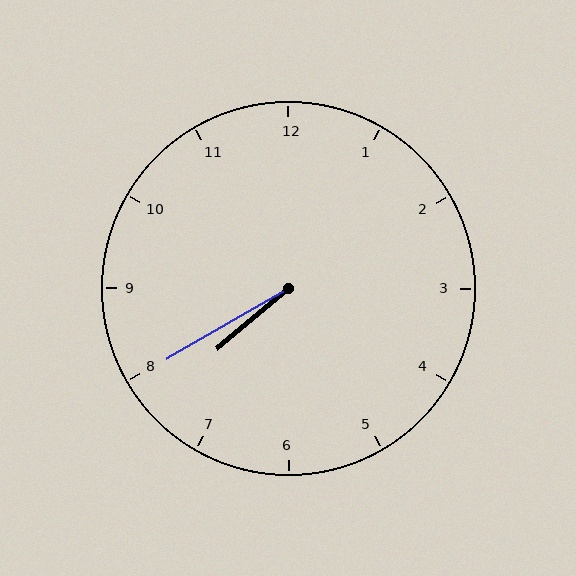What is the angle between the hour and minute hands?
Approximately 10 degrees.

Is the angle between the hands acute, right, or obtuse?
It is acute.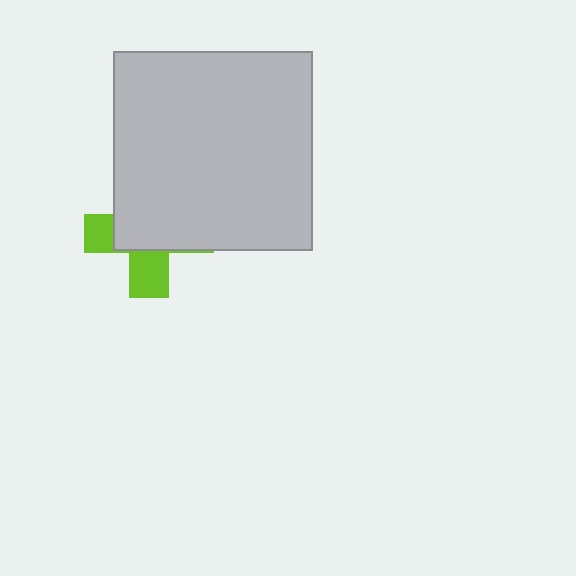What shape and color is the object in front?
The object in front is a light gray square.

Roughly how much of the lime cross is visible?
A small part of it is visible (roughly 36%).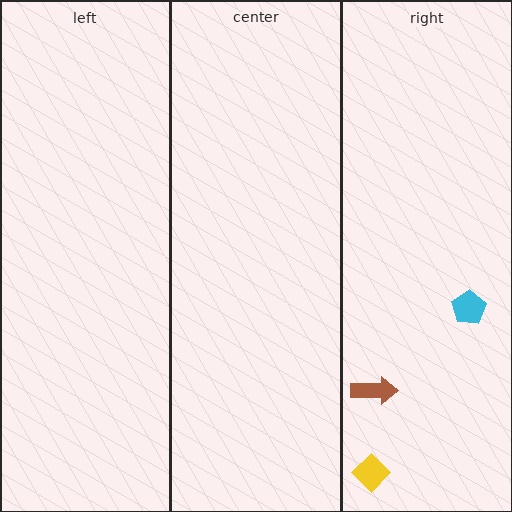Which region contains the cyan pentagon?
The right region.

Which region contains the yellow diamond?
The right region.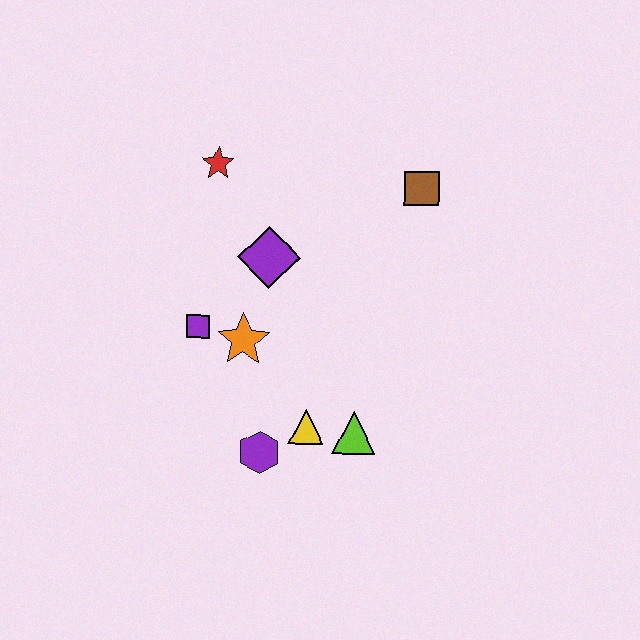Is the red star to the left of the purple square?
No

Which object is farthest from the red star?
The lime triangle is farthest from the red star.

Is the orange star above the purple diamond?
No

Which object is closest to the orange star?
The purple square is closest to the orange star.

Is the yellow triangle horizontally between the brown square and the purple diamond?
Yes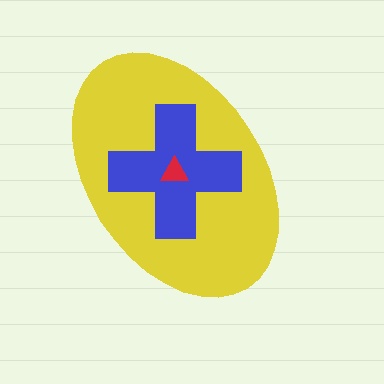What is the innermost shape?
The red triangle.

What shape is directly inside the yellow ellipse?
The blue cross.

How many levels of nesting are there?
3.